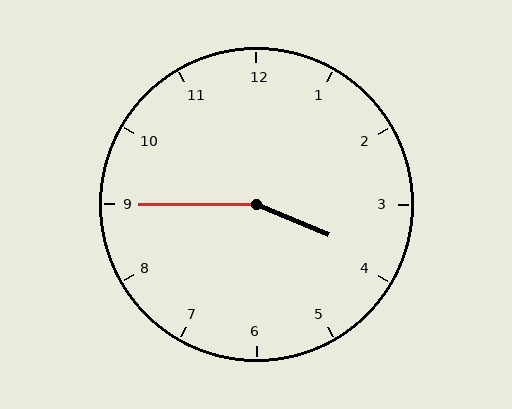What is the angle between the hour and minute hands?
Approximately 158 degrees.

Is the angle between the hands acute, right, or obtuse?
It is obtuse.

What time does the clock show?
3:45.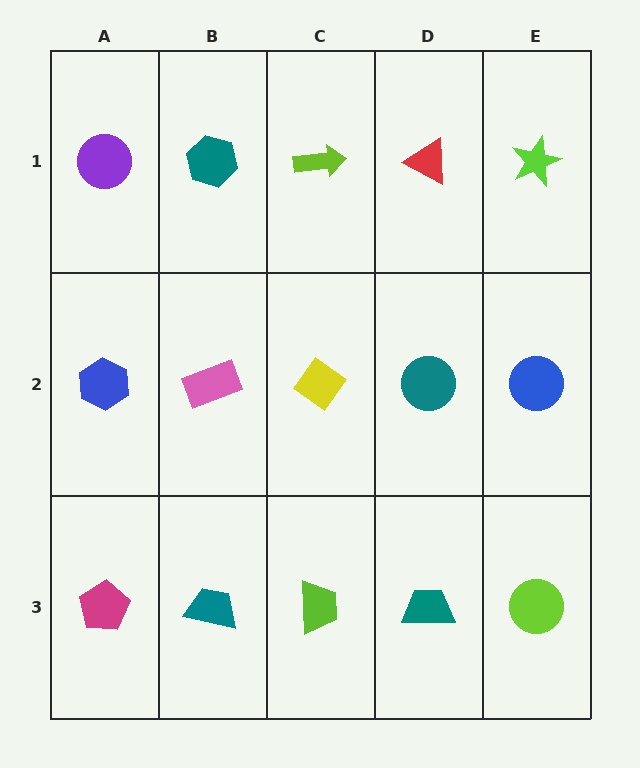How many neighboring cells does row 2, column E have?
3.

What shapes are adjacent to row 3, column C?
A yellow diamond (row 2, column C), a teal trapezoid (row 3, column B), a teal trapezoid (row 3, column D).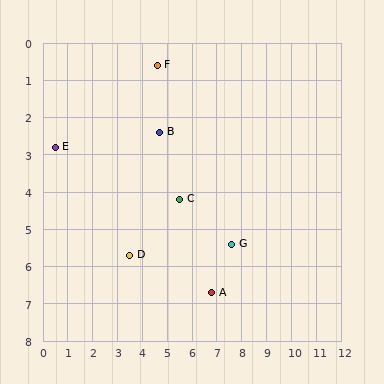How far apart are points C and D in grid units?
Points C and D are about 2.5 grid units apart.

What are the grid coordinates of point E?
Point E is at approximately (0.5, 2.8).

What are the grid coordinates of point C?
Point C is at approximately (5.5, 4.2).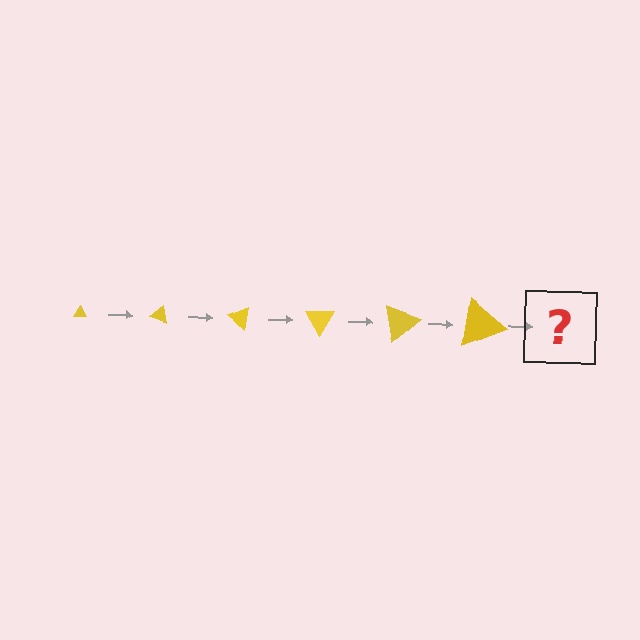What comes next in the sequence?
The next element should be a triangle, larger than the previous one and rotated 120 degrees from the start.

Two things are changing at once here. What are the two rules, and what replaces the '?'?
The two rules are that the triangle grows larger each step and it rotates 20 degrees each step. The '?' should be a triangle, larger than the previous one and rotated 120 degrees from the start.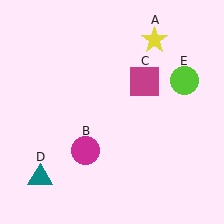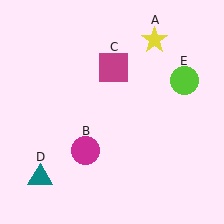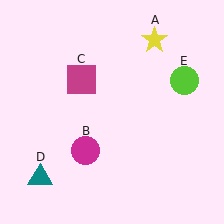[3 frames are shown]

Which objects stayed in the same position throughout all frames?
Yellow star (object A) and magenta circle (object B) and teal triangle (object D) and lime circle (object E) remained stationary.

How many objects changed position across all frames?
1 object changed position: magenta square (object C).